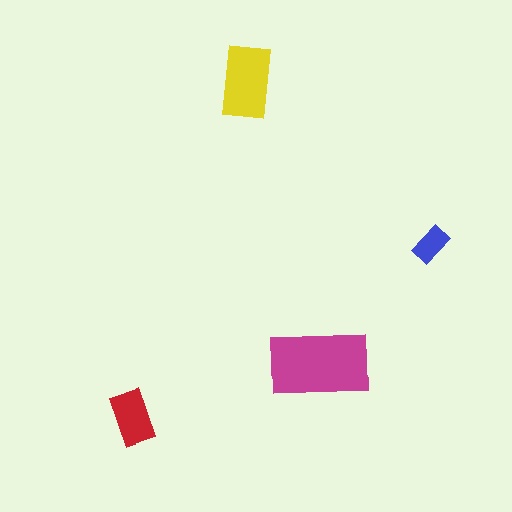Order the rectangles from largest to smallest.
the magenta one, the yellow one, the red one, the blue one.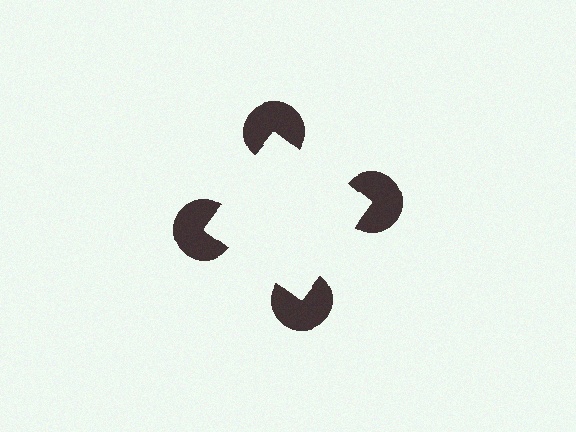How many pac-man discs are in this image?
There are 4 — one at each vertex of the illusory square.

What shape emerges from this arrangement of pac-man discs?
An illusory square — its edges are inferred from the aligned wedge cuts in the pac-man discs, not physically drawn.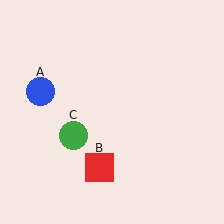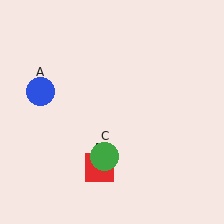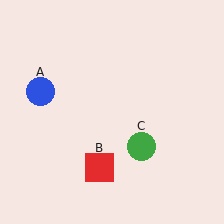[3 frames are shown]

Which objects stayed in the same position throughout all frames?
Blue circle (object A) and red square (object B) remained stationary.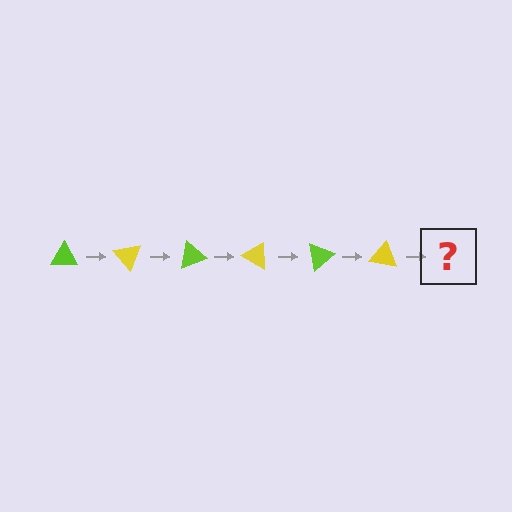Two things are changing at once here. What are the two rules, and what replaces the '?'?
The two rules are that it rotates 50 degrees each step and the color cycles through lime and yellow. The '?' should be a lime triangle, rotated 300 degrees from the start.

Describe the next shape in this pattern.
It should be a lime triangle, rotated 300 degrees from the start.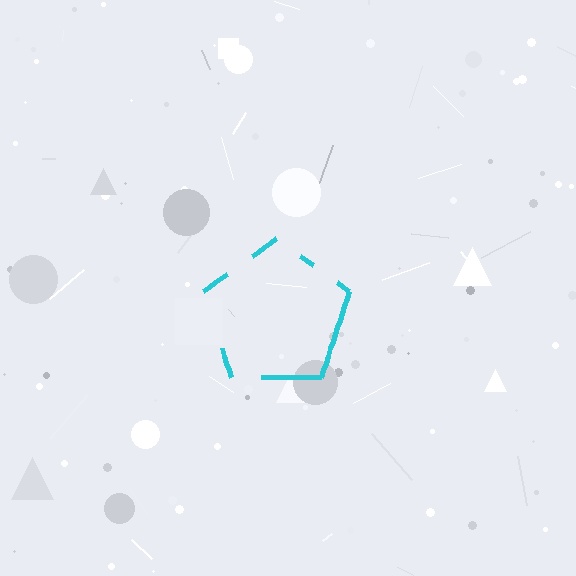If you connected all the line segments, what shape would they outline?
They would outline a pentagon.